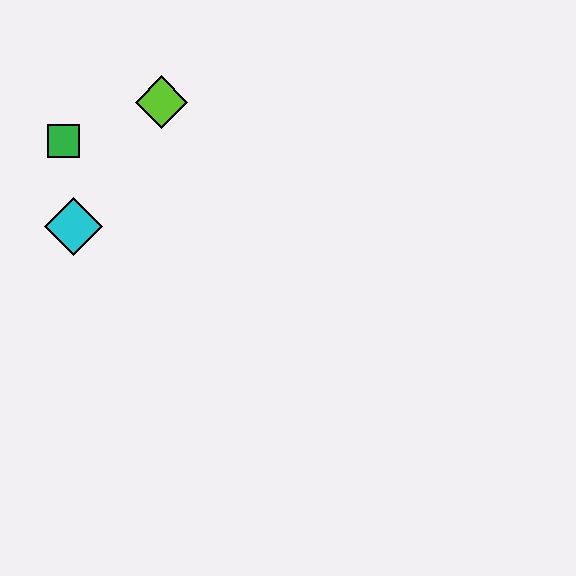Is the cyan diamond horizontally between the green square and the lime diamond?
Yes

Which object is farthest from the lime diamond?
The cyan diamond is farthest from the lime diamond.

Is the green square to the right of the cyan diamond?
No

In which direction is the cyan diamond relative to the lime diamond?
The cyan diamond is below the lime diamond.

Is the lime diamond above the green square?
Yes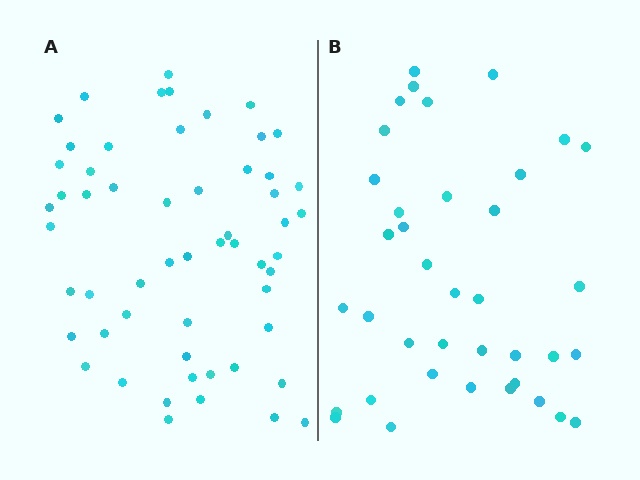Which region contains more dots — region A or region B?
Region A (the left region) has more dots.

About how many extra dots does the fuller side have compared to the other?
Region A has approximately 20 more dots than region B.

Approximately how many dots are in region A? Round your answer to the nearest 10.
About 60 dots. (The exact count is 56, which rounds to 60.)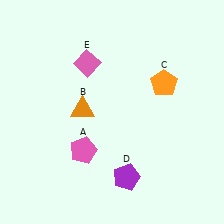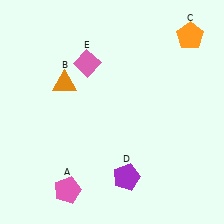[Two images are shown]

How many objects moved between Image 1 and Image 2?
3 objects moved between the two images.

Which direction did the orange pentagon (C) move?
The orange pentagon (C) moved up.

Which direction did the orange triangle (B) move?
The orange triangle (B) moved up.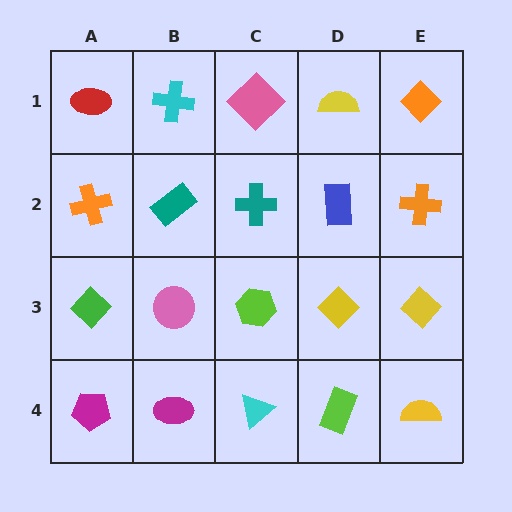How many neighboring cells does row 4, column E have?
2.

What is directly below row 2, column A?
A green diamond.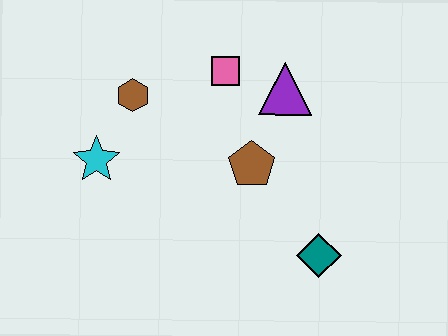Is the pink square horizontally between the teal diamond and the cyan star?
Yes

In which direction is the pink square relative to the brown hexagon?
The pink square is to the right of the brown hexagon.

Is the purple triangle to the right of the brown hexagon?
Yes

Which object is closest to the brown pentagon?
The purple triangle is closest to the brown pentagon.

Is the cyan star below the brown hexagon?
Yes